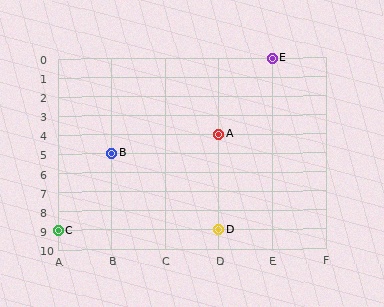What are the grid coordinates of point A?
Point A is at grid coordinates (D, 4).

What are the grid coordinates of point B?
Point B is at grid coordinates (B, 5).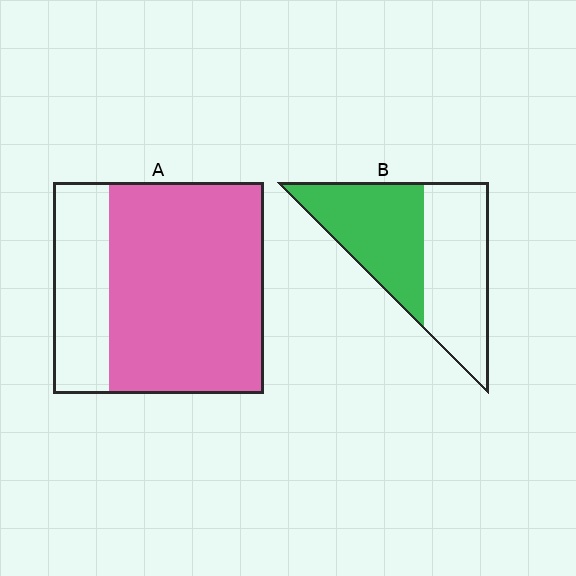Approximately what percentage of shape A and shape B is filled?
A is approximately 75% and B is approximately 50%.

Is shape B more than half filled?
Roughly half.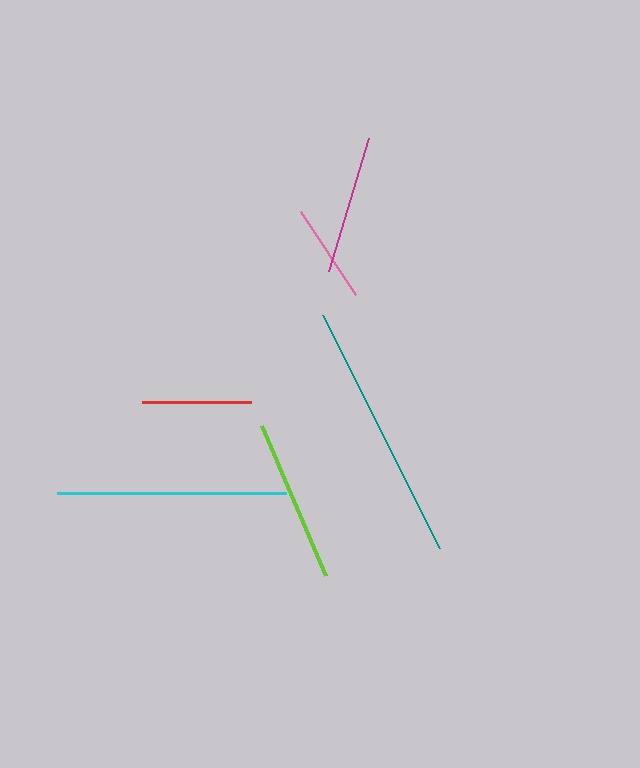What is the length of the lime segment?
The lime segment is approximately 163 pixels long.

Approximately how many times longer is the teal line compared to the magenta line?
The teal line is approximately 1.9 times the length of the magenta line.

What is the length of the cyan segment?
The cyan segment is approximately 229 pixels long.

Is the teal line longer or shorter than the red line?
The teal line is longer than the red line.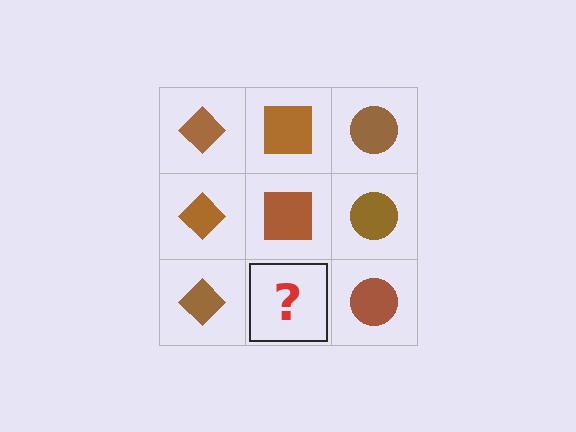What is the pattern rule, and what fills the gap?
The rule is that each column has a consistent shape. The gap should be filled with a brown square.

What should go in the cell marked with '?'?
The missing cell should contain a brown square.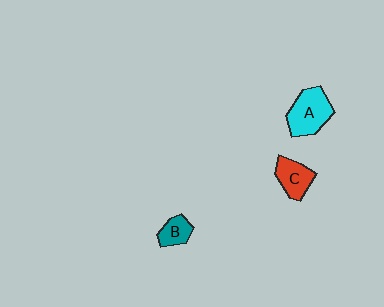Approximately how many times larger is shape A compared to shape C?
Approximately 1.5 times.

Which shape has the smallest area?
Shape B (teal).